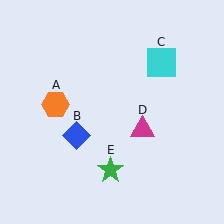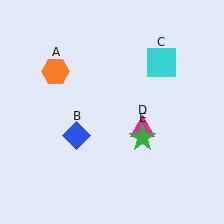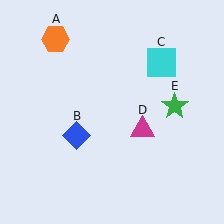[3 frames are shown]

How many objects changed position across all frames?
2 objects changed position: orange hexagon (object A), green star (object E).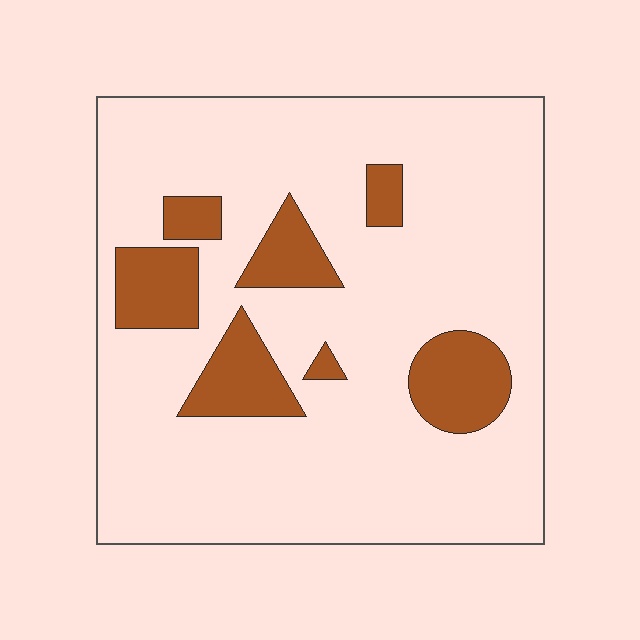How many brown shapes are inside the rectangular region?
7.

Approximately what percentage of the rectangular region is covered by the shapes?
Approximately 15%.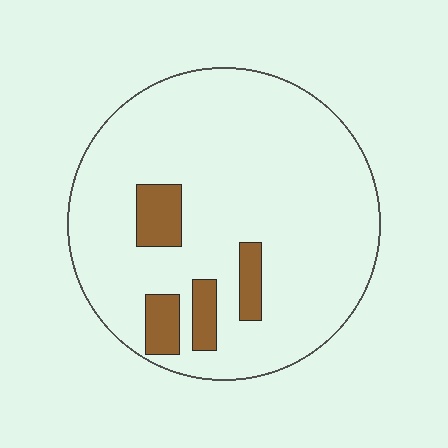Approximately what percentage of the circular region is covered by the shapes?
Approximately 10%.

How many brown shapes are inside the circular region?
4.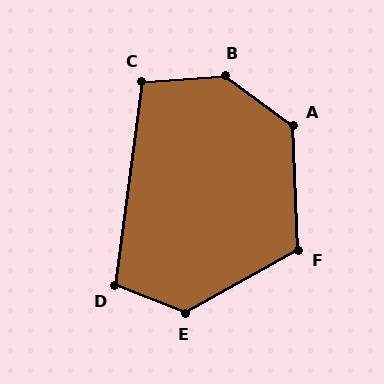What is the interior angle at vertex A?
Approximately 129 degrees (obtuse).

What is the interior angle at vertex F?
Approximately 117 degrees (obtuse).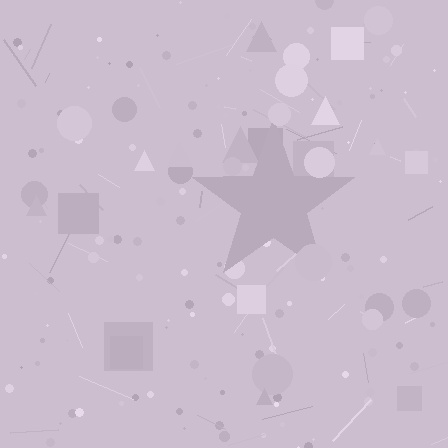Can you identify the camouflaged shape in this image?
The camouflaged shape is a star.